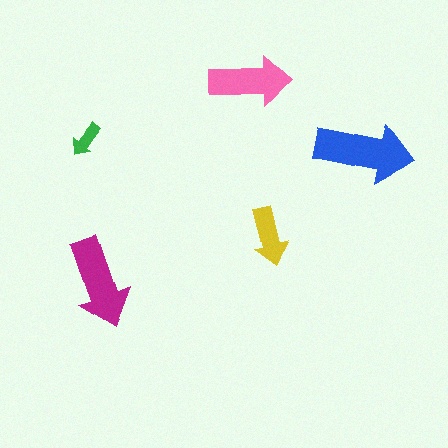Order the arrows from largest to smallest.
the blue one, the magenta one, the pink one, the yellow one, the green one.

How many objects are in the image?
There are 5 objects in the image.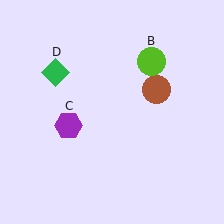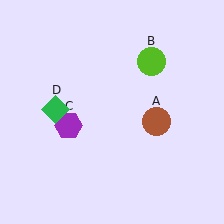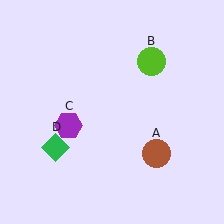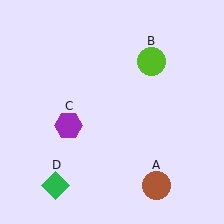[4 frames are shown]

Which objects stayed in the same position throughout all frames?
Lime circle (object B) and purple hexagon (object C) remained stationary.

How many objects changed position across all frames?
2 objects changed position: brown circle (object A), green diamond (object D).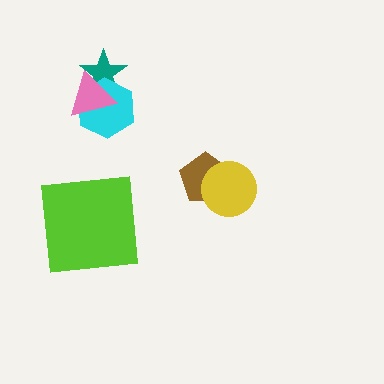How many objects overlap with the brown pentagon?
1 object overlaps with the brown pentagon.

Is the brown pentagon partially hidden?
Yes, it is partially covered by another shape.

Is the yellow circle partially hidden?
No, no other shape covers it.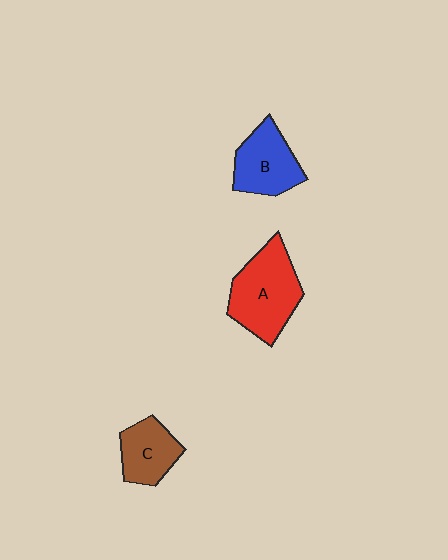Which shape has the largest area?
Shape A (red).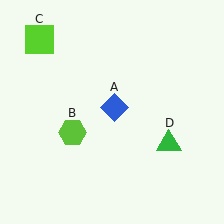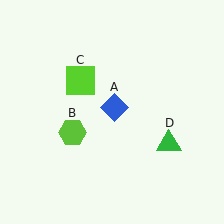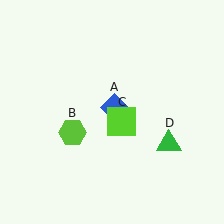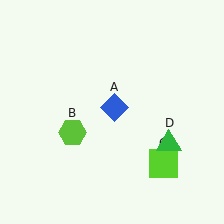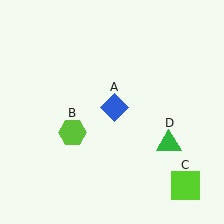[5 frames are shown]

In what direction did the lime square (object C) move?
The lime square (object C) moved down and to the right.